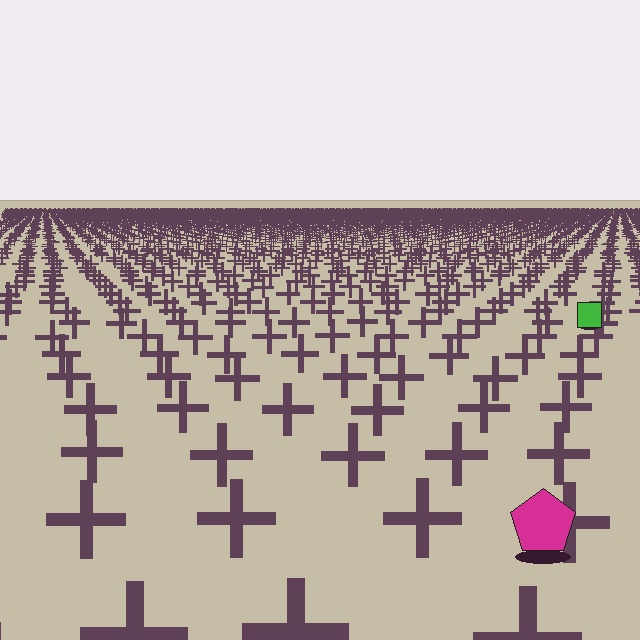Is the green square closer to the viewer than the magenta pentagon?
No. The magenta pentagon is closer — you can tell from the texture gradient: the ground texture is coarser near it.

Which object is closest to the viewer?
The magenta pentagon is closest. The texture marks near it are larger and more spread out.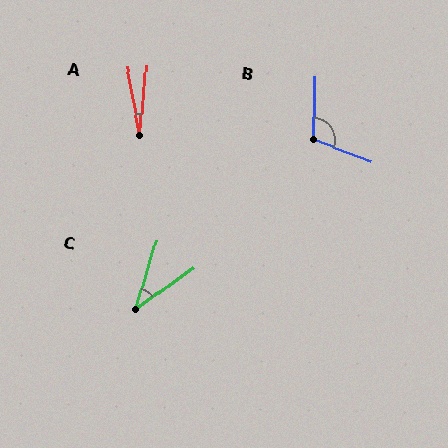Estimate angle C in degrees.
Approximately 37 degrees.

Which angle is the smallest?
A, at approximately 16 degrees.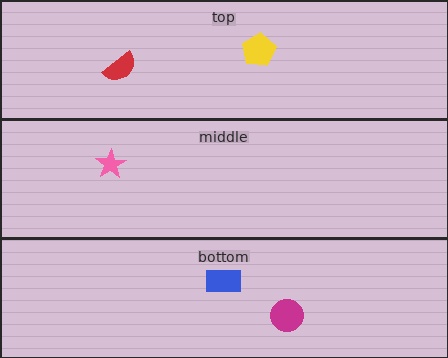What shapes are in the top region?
The red semicircle, the yellow pentagon.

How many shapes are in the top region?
2.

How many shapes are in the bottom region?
2.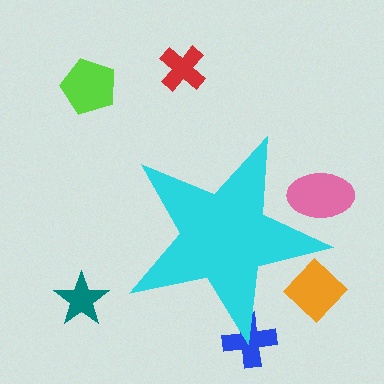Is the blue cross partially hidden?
Yes, the blue cross is partially hidden behind the cyan star.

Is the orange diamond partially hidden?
Yes, the orange diamond is partially hidden behind the cyan star.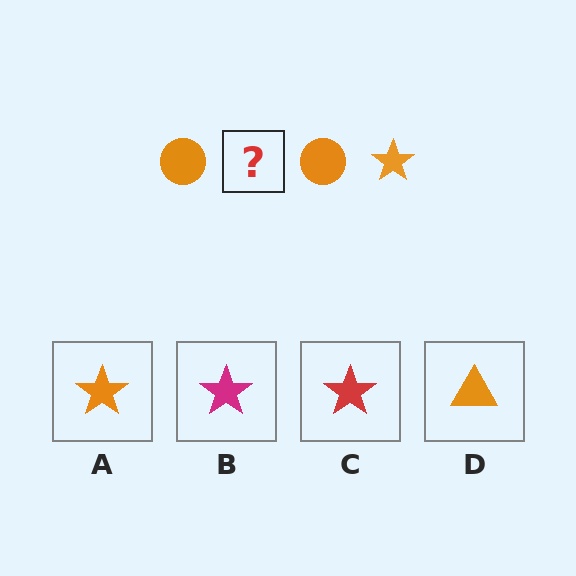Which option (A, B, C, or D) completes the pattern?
A.